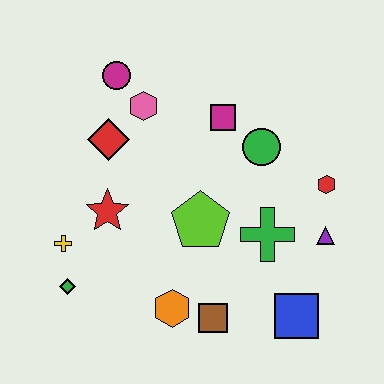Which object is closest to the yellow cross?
The green diamond is closest to the yellow cross.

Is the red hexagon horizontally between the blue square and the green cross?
No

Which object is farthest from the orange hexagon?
The magenta circle is farthest from the orange hexagon.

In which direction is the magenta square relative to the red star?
The magenta square is to the right of the red star.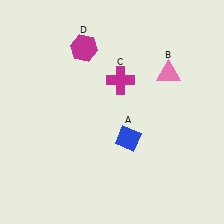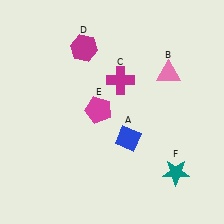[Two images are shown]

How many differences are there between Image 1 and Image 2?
There are 2 differences between the two images.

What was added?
A magenta pentagon (E), a teal star (F) were added in Image 2.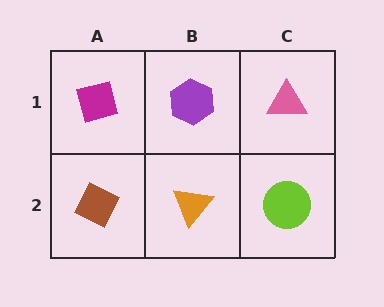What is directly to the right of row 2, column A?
An orange triangle.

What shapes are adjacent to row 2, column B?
A purple hexagon (row 1, column B), a brown diamond (row 2, column A), a lime circle (row 2, column C).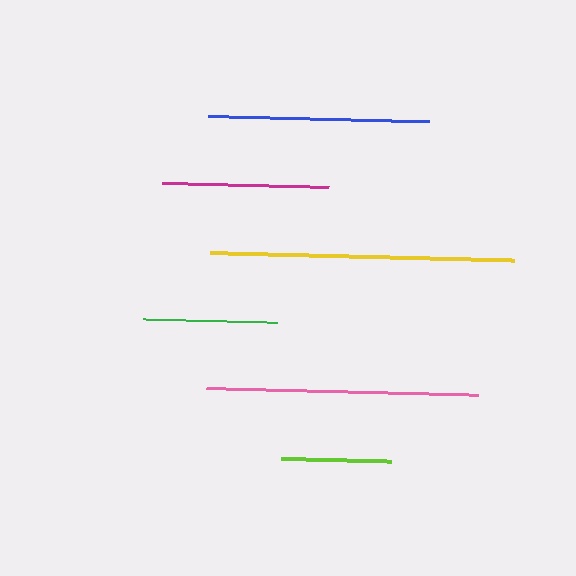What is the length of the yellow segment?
The yellow segment is approximately 304 pixels long.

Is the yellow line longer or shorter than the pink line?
The yellow line is longer than the pink line.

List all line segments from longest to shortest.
From longest to shortest: yellow, pink, blue, magenta, green, lime.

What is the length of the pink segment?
The pink segment is approximately 272 pixels long.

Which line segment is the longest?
The yellow line is the longest at approximately 304 pixels.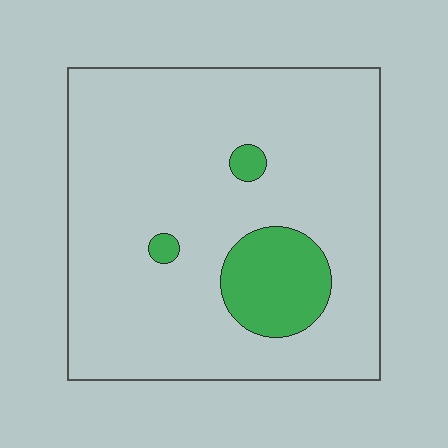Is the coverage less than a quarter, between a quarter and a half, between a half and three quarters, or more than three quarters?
Less than a quarter.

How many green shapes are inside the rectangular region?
3.